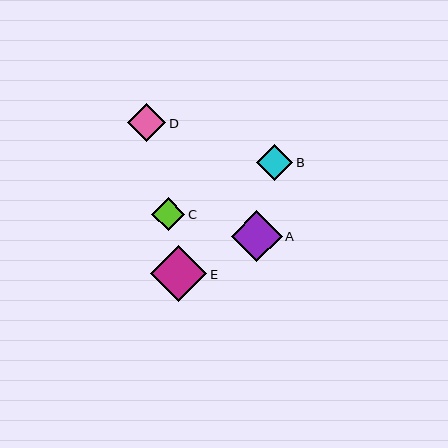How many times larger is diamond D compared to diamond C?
Diamond D is approximately 1.2 times the size of diamond C.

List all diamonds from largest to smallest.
From largest to smallest: E, A, D, B, C.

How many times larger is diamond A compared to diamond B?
Diamond A is approximately 1.4 times the size of diamond B.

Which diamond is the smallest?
Diamond C is the smallest with a size of approximately 33 pixels.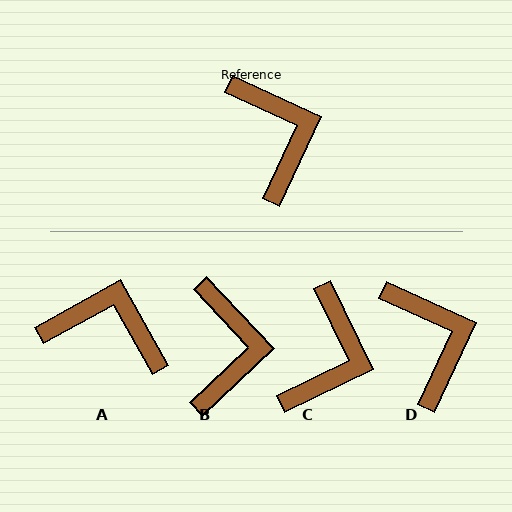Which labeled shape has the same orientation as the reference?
D.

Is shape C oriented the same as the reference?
No, it is off by about 39 degrees.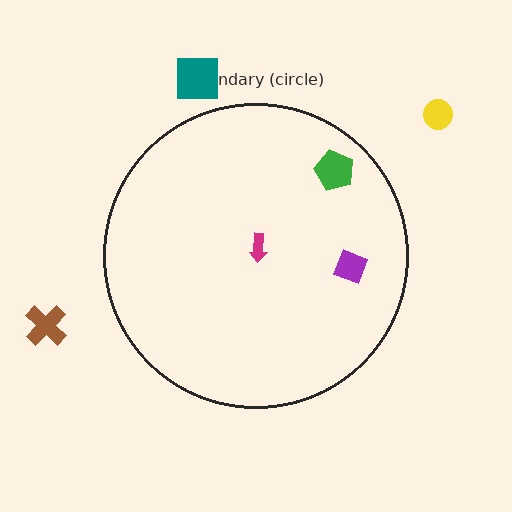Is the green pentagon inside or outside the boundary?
Inside.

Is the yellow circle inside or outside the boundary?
Outside.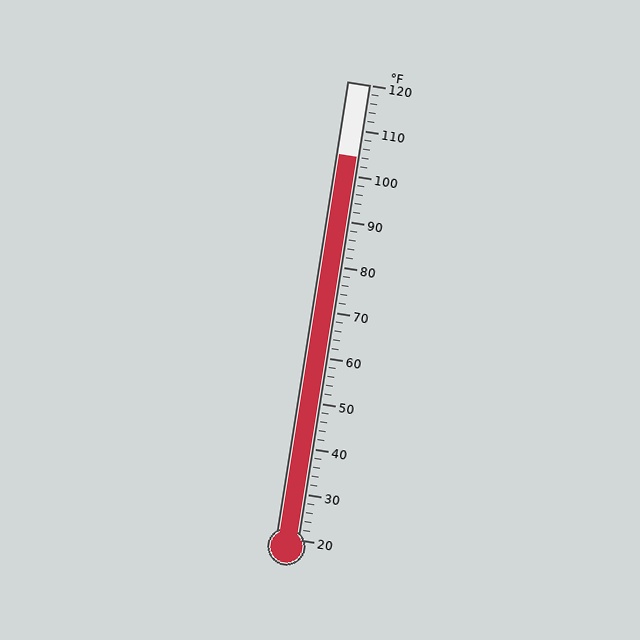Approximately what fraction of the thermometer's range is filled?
The thermometer is filled to approximately 85% of its range.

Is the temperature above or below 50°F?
The temperature is above 50°F.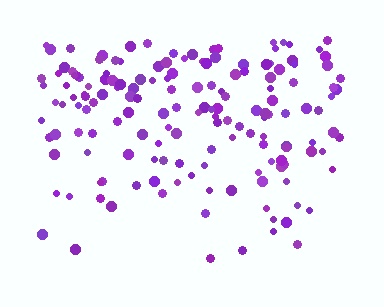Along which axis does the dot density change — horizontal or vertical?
Vertical.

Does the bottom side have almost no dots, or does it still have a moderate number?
Still a moderate number, just noticeably fewer than the top.